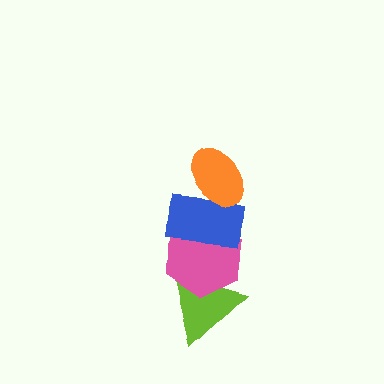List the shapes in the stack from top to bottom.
From top to bottom: the orange ellipse, the blue rectangle, the pink hexagon, the lime triangle.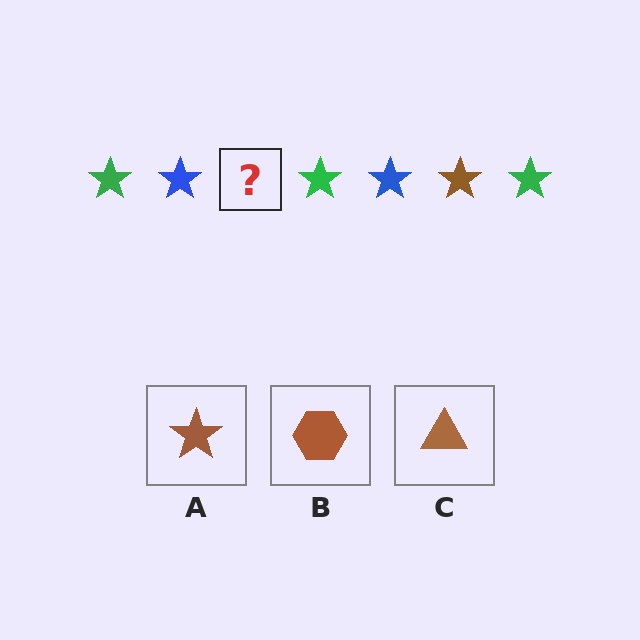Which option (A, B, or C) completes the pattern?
A.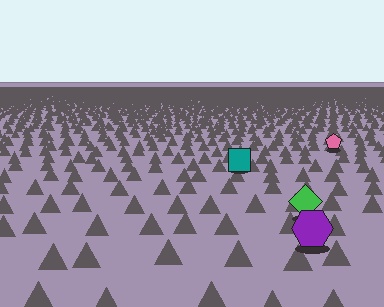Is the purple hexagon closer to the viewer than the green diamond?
Yes. The purple hexagon is closer — you can tell from the texture gradient: the ground texture is coarser near it.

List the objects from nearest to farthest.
From nearest to farthest: the purple hexagon, the green diamond, the teal square, the pink pentagon.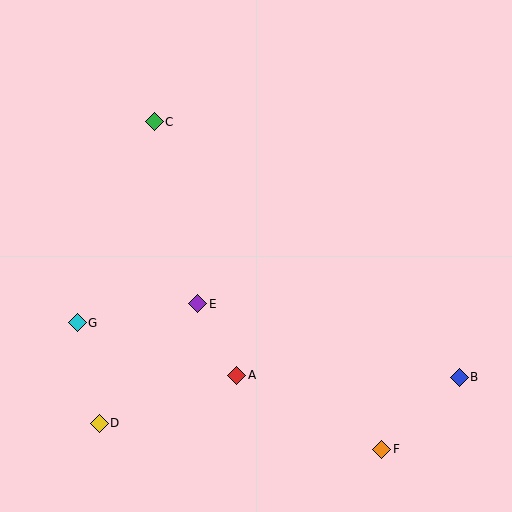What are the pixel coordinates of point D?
Point D is at (99, 423).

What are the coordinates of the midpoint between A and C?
The midpoint between A and C is at (196, 248).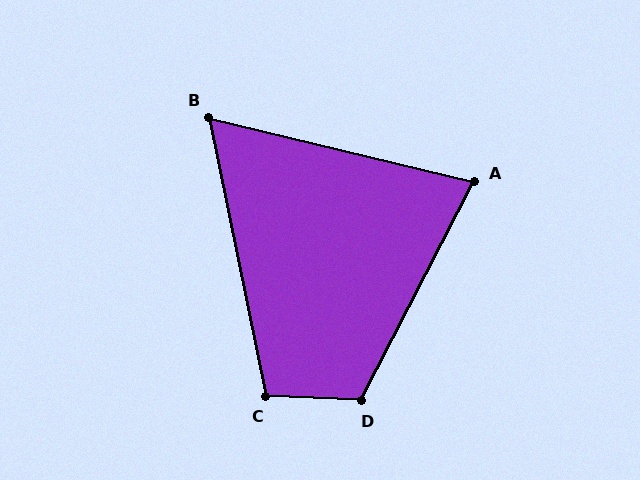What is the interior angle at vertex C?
Approximately 104 degrees (obtuse).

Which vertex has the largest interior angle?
D, at approximately 115 degrees.